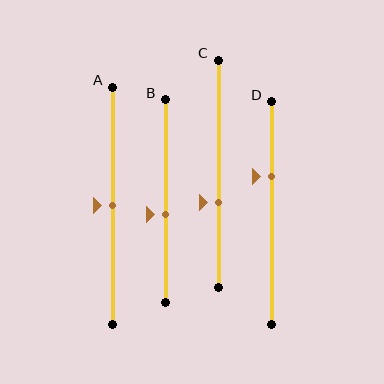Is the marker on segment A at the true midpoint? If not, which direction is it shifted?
Yes, the marker on segment A is at the true midpoint.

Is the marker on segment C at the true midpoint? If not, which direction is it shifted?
No, the marker on segment C is shifted downward by about 12% of the segment length.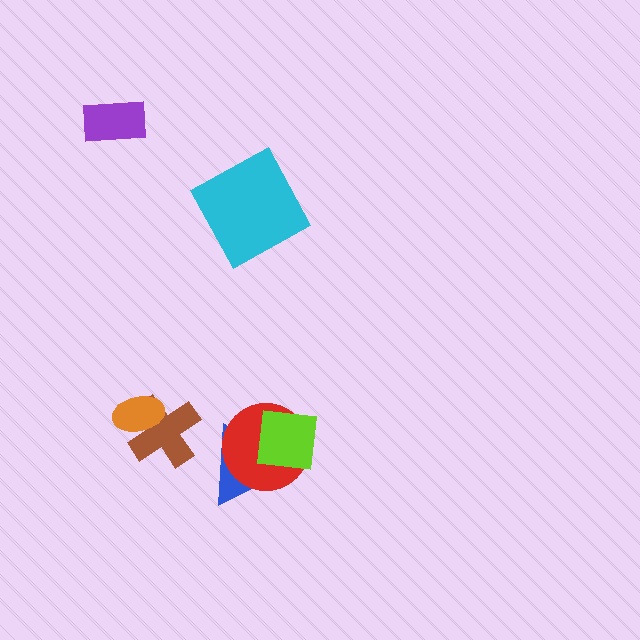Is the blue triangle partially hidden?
Yes, it is partially covered by another shape.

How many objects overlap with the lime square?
2 objects overlap with the lime square.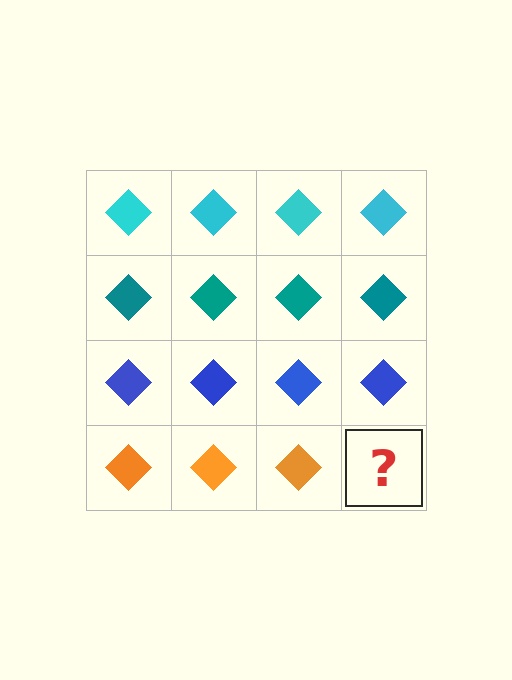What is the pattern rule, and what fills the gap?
The rule is that each row has a consistent color. The gap should be filled with an orange diamond.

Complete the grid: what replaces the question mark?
The question mark should be replaced with an orange diamond.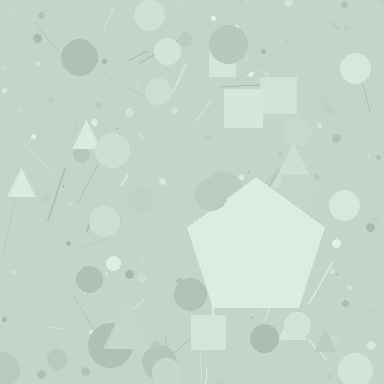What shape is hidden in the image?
A pentagon is hidden in the image.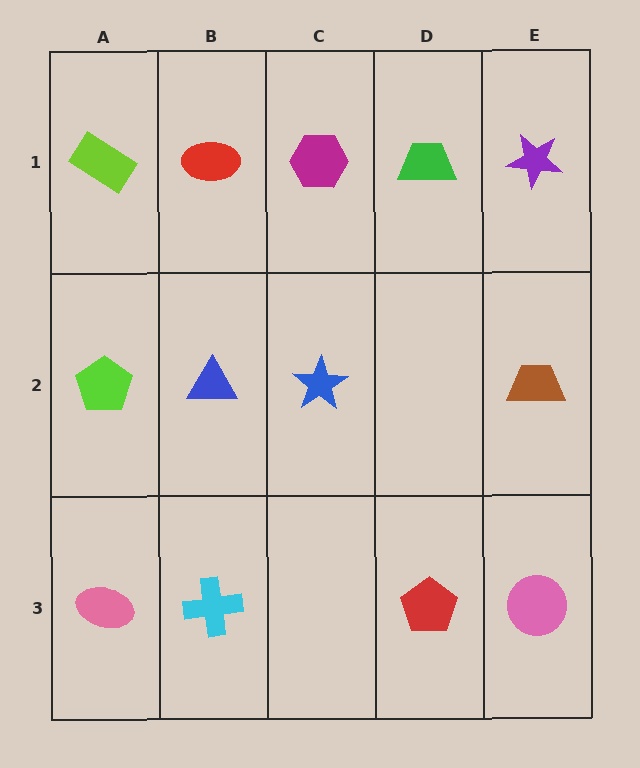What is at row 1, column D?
A green trapezoid.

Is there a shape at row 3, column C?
No, that cell is empty.